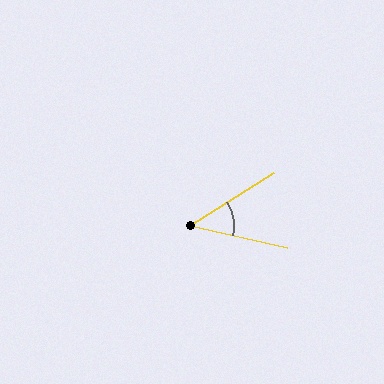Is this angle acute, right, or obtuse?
It is acute.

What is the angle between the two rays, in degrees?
Approximately 45 degrees.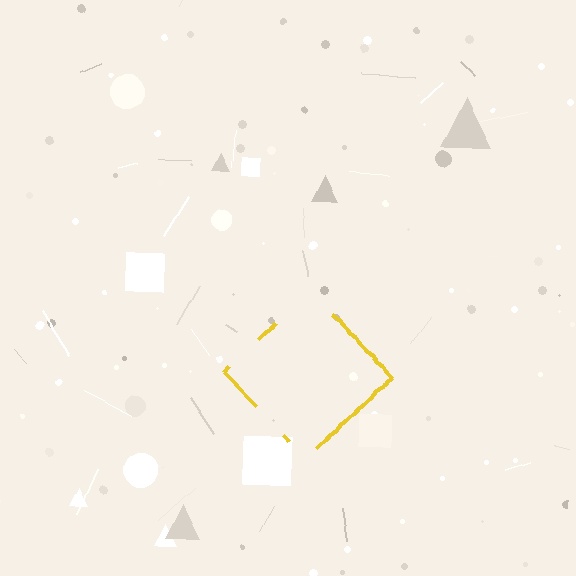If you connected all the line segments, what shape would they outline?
They would outline a diamond.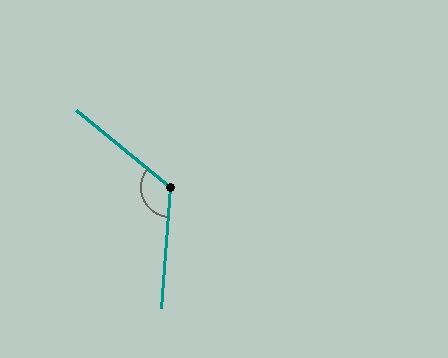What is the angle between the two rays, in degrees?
Approximately 125 degrees.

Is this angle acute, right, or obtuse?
It is obtuse.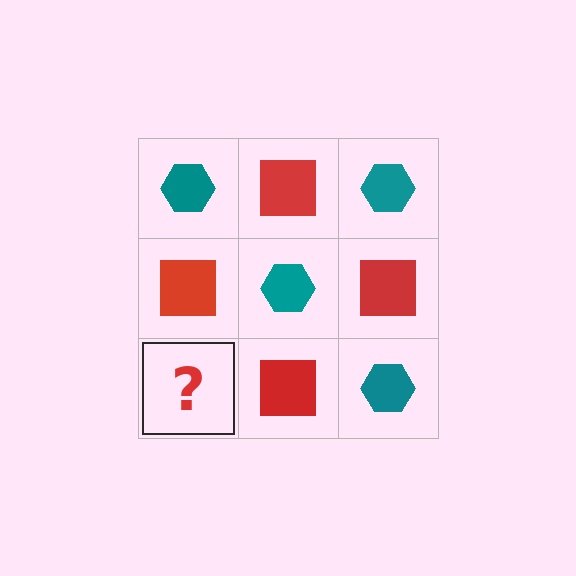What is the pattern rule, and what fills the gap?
The rule is that it alternates teal hexagon and red square in a checkerboard pattern. The gap should be filled with a teal hexagon.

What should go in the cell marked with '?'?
The missing cell should contain a teal hexagon.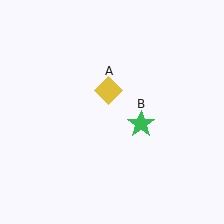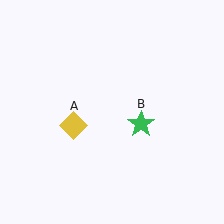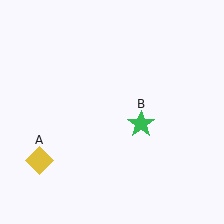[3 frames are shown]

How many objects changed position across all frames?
1 object changed position: yellow diamond (object A).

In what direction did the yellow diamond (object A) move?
The yellow diamond (object A) moved down and to the left.